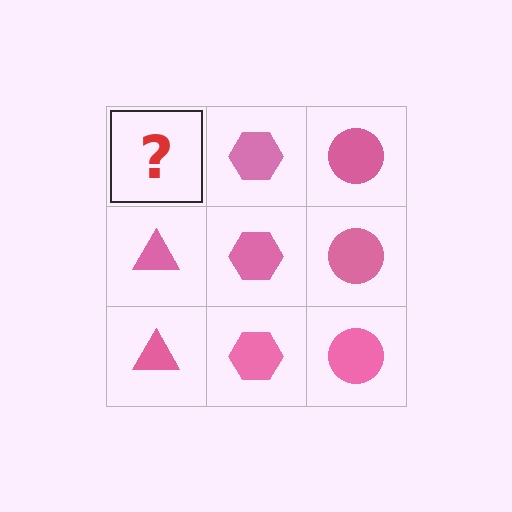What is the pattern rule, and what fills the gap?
The rule is that each column has a consistent shape. The gap should be filled with a pink triangle.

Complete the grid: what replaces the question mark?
The question mark should be replaced with a pink triangle.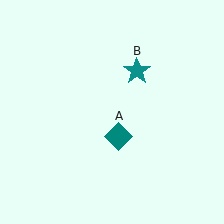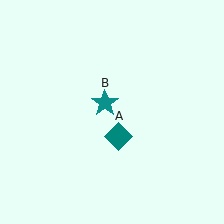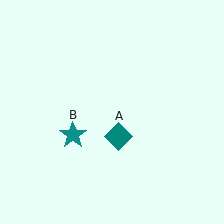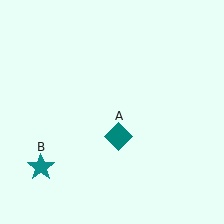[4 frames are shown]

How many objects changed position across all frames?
1 object changed position: teal star (object B).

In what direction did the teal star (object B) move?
The teal star (object B) moved down and to the left.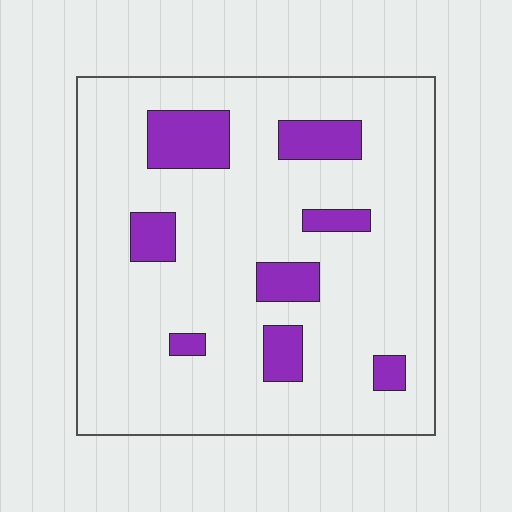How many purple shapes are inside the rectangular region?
8.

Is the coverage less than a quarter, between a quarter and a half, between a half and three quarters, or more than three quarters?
Less than a quarter.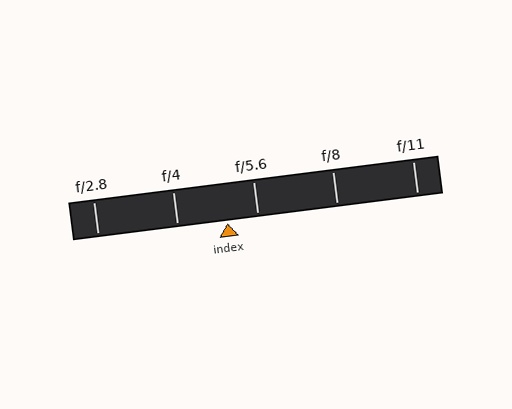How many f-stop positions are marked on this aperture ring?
There are 5 f-stop positions marked.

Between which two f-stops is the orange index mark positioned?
The index mark is between f/4 and f/5.6.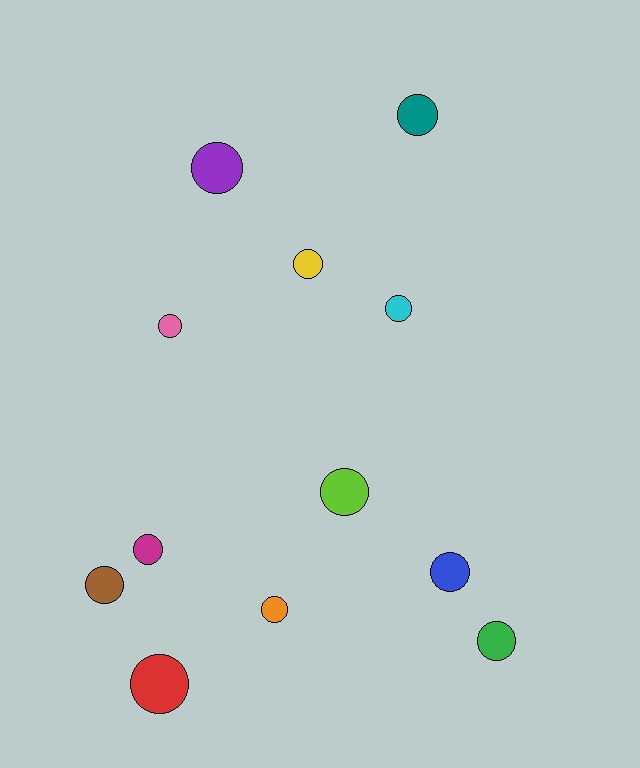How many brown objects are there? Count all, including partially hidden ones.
There is 1 brown object.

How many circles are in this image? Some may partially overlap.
There are 12 circles.